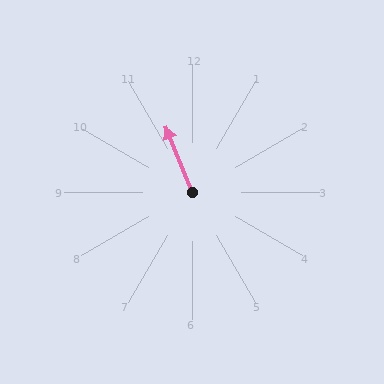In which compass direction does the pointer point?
North.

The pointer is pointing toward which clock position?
Roughly 11 o'clock.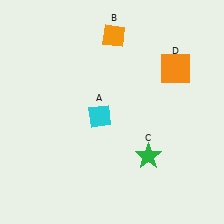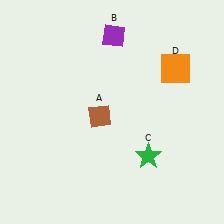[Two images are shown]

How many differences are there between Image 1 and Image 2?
There are 2 differences between the two images.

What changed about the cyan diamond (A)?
In Image 1, A is cyan. In Image 2, it changed to brown.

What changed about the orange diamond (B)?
In Image 1, B is orange. In Image 2, it changed to purple.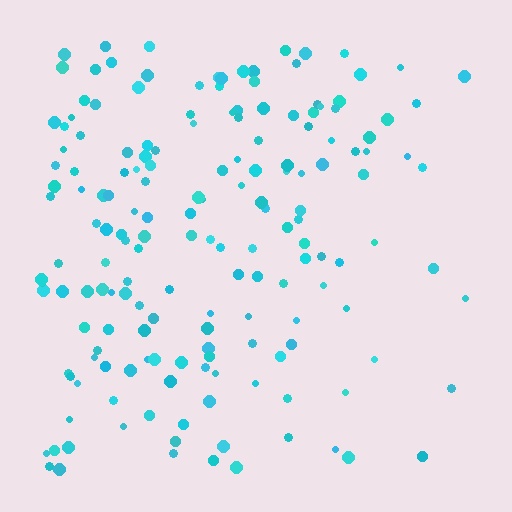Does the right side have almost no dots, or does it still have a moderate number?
Still a moderate number, just noticeably fewer than the left.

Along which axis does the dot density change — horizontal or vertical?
Horizontal.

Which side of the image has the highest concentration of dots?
The left.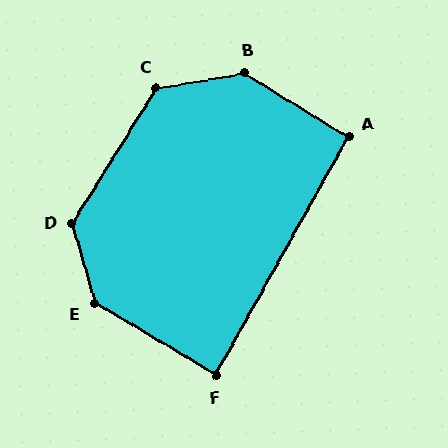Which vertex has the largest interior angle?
B, at approximately 139 degrees.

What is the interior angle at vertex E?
Approximately 136 degrees (obtuse).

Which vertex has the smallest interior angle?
F, at approximately 88 degrees.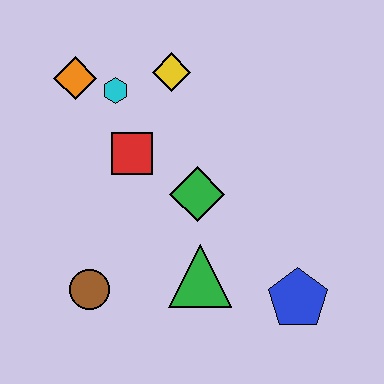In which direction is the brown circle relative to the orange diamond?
The brown circle is below the orange diamond.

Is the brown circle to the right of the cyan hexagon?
No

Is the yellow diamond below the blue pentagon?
No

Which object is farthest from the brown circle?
The yellow diamond is farthest from the brown circle.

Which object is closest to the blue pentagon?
The green triangle is closest to the blue pentagon.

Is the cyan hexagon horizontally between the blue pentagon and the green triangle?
No